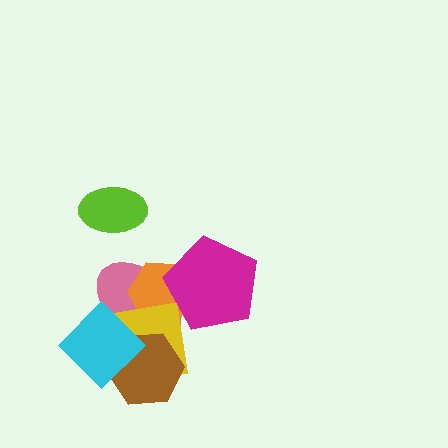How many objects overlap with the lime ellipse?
0 objects overlap with the lime ellipse.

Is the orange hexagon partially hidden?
Yes, it is partially covered by another shape.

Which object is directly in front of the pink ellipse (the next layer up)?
The orange hexagon is directly in front of the pink ellipse.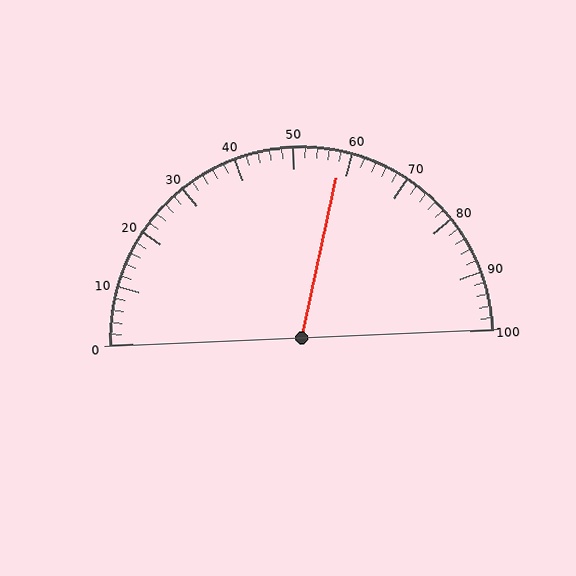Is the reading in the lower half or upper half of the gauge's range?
The reading is in the upper half of the range (0 to 100).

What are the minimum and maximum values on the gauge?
The gauge ranges from 0 to 100.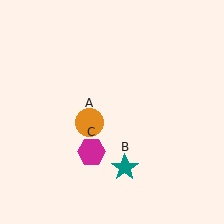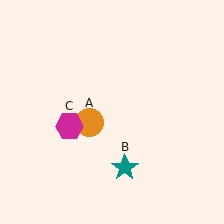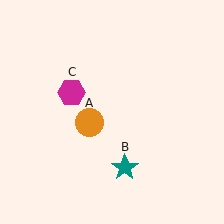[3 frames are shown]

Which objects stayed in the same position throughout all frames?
Orange circle (object A) and teal star (object B) remained stationary.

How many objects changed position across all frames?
1 object changed position: magenta hexagon (object C).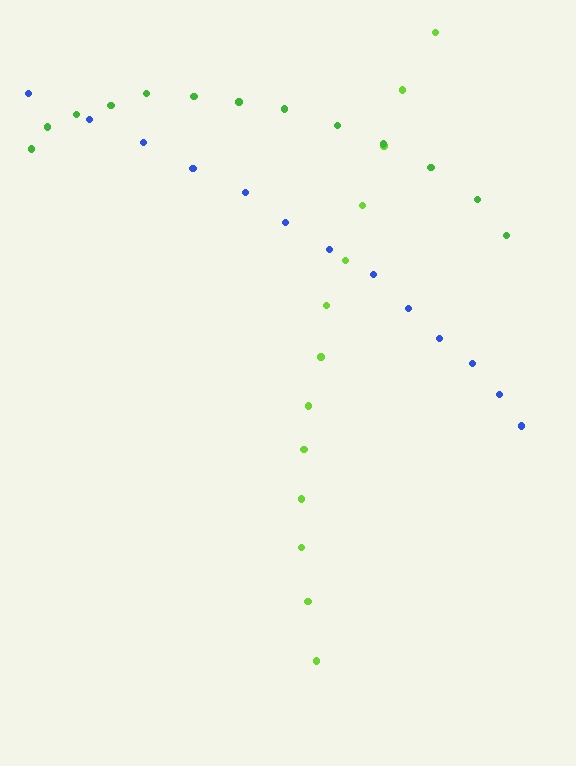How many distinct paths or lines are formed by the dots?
There are 3 distinct paths.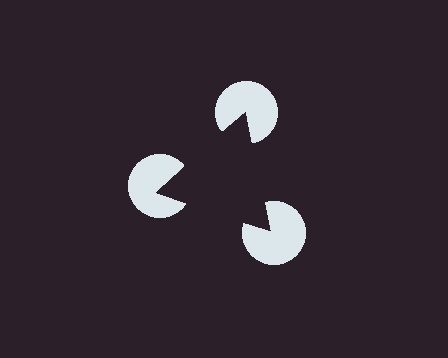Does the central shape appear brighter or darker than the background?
It typically appears slightly darker than the background, even though no actual brightness change is drawn.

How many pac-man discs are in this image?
There are 3 — one at each vertex of the illusory triangle.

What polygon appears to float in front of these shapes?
An illusory triangle — its edges are inferred from the aligned wedge cuts in the pac-man discs, not physically drawn.